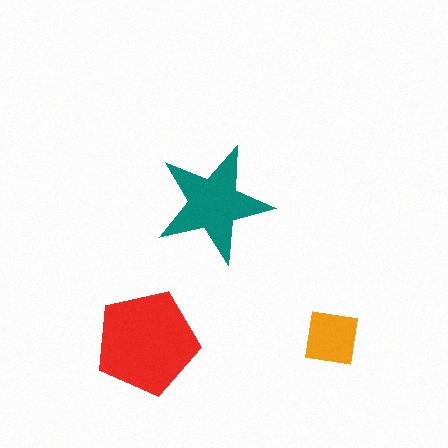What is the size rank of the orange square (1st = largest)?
3rd.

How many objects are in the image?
There are 3 objects in the image.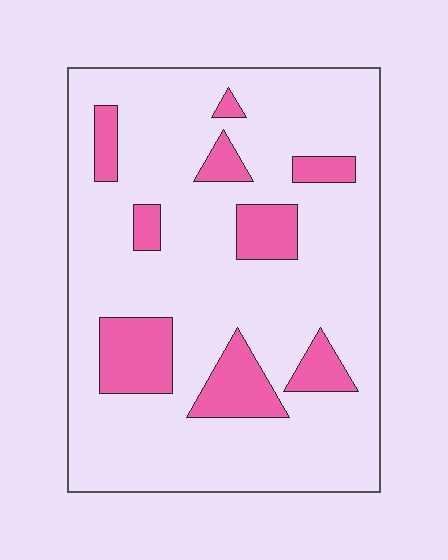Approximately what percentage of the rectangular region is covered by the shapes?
Approximately 20%.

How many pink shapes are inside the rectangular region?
9.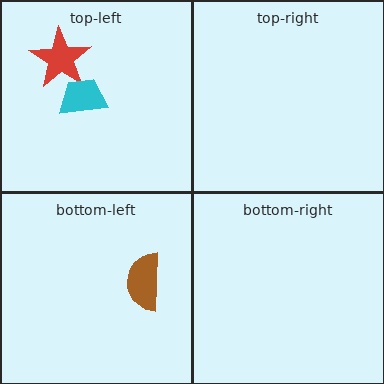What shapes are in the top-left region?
The red star, the cyan trapezoid.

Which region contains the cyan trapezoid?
The top-left region.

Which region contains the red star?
The top-left region.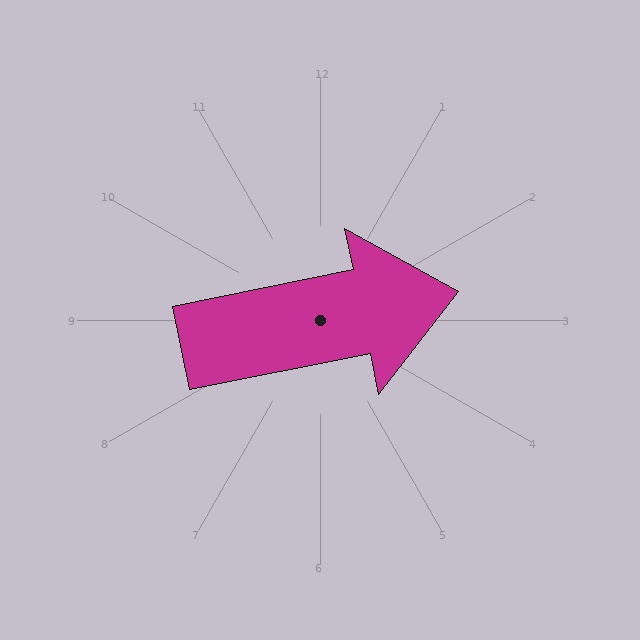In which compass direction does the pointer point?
East.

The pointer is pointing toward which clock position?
Roughly 3 o'clock.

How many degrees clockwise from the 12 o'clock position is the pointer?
Approximately 79 degrees.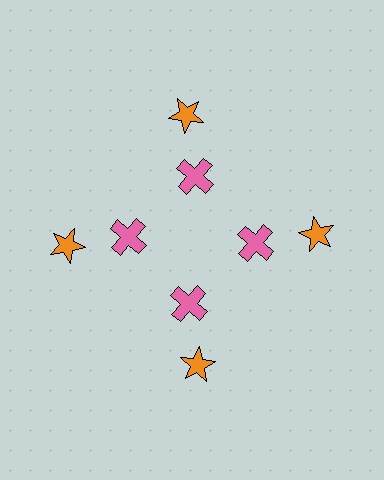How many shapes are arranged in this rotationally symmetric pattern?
There are 8 shapes, arranged in 4 groups of 2.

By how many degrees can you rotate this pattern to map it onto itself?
The pattern maps onto itself every 90 degrees of rotation.